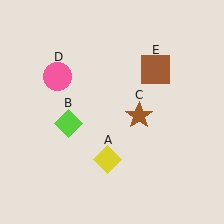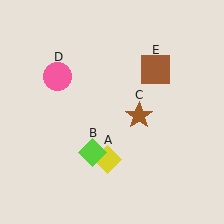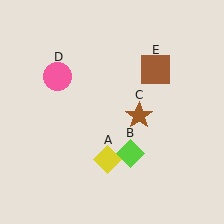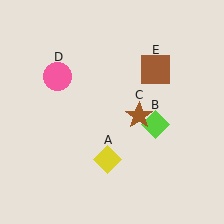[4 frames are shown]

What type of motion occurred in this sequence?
The lime diamond (object B) rotated counterclockwise around the center of the scene.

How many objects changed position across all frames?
1 object changed position: lime diamond (object B).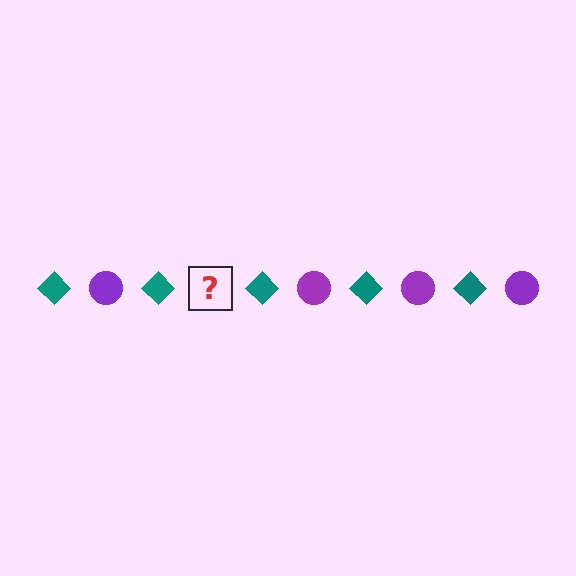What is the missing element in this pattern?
The missing element is a purple circle.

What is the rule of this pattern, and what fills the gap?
The rule is that the pattern alternates between teal diamond and purple circle. The gap should be filled with a purple circle.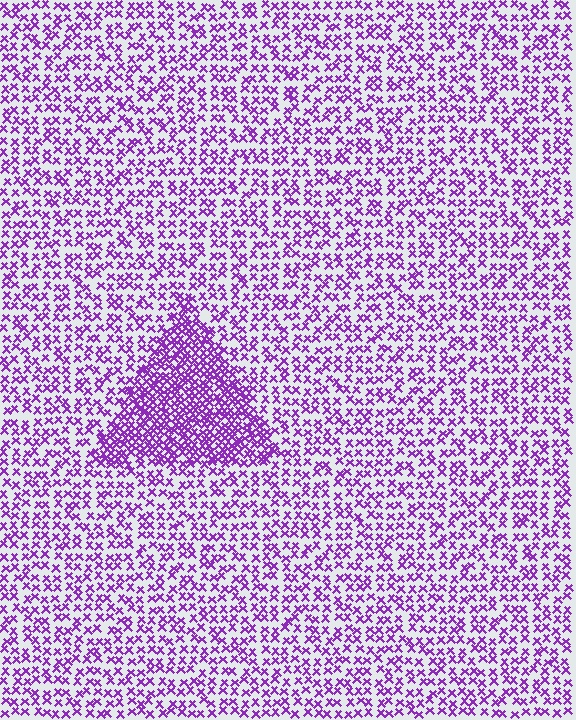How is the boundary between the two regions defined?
The boundary is defined by a change in element density (approximately 2.1x ratio). All elements are the same color, size, and shape.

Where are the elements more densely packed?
The elements are more densely packed inside the triangle boundary.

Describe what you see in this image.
The image contains small purple elements arranged at two different densities. A triangle-shaped region is visible where the elements are more densely packed than the surrounding area.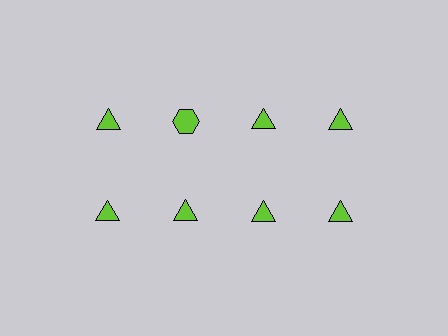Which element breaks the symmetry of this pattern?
The lime hexagon in the top row, second from left column breaks the symmetry. All other shapes are lime triangles.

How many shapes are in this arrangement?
There are 8 shapes arranged in a grid pattern.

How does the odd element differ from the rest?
It has a different shape: hexagon instead of triangle.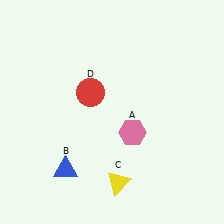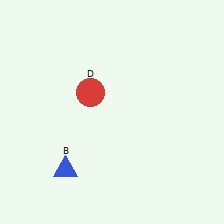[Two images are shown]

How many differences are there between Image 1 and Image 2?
There are 2 differences between the two images.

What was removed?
The pink hexagon (A), the yellow triangle (C) were removed in Image 2.